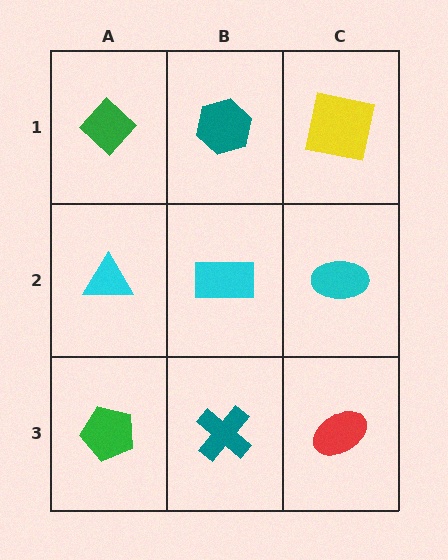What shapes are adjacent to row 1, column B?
A cyan rectangle (row 2, column B), a green diamond (row 1, column A), a yellow square (row 1, column C).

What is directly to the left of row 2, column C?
A cyan rectangle.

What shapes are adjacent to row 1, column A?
A cyan triangle (row 2, column A), a teal hexagon (row 1, column B).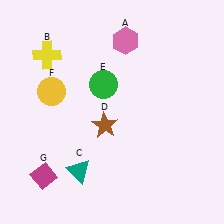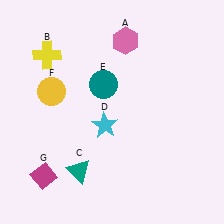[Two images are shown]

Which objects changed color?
D changed from brown to cyan. E changed from green to teal.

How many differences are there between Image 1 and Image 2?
There are 2 differences between the two images.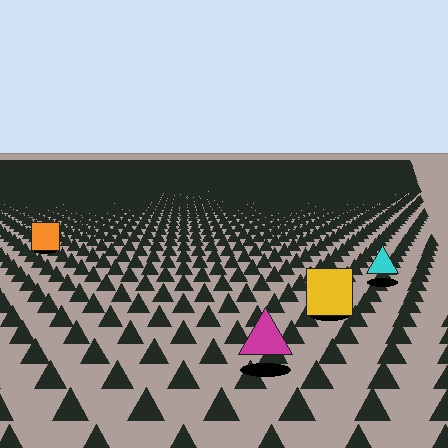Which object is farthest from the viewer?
The orange square is farthest from the viewer. It appears smaller and the ground texture around it is denser.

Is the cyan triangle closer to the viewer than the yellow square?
No. The yellow square is closer — you can tell from the texture gradient: the ground texture is coarser near it.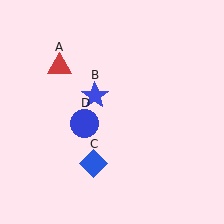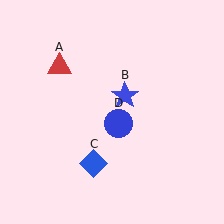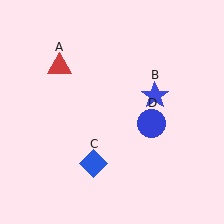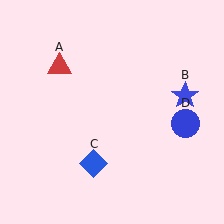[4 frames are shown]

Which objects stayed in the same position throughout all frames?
Red triangle (object A) and blue diamond (object C) remained stationary.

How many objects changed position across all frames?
2 objects changed position: blue star (object B), blue circle (object D).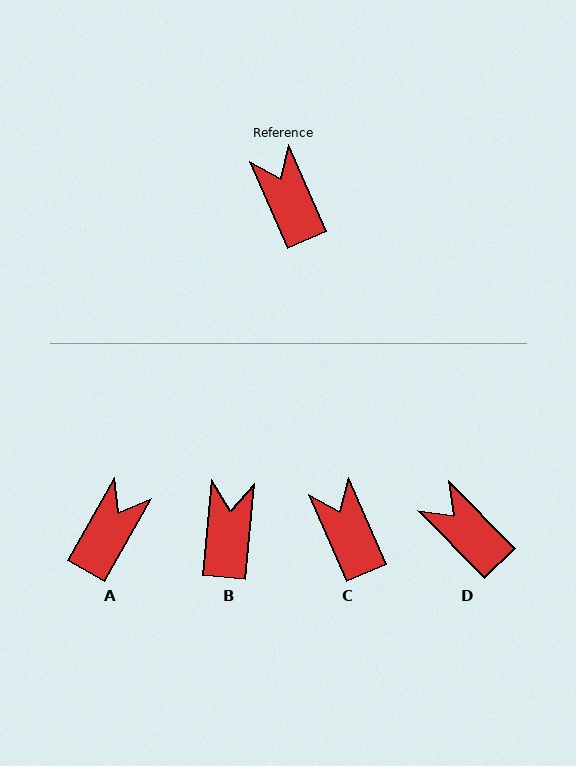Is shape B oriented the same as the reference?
No, it is off by about 29 degrees.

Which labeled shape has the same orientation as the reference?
C.